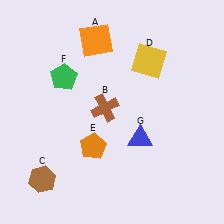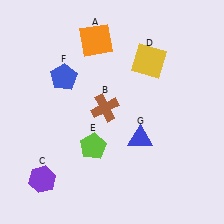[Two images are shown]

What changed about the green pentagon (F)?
In Image 1, F is green. In Image 2, it changed to blue.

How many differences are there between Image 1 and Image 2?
There are 3 differences between the two images.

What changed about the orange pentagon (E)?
In Image 1, E is orange. In Image 2, it changed to lime.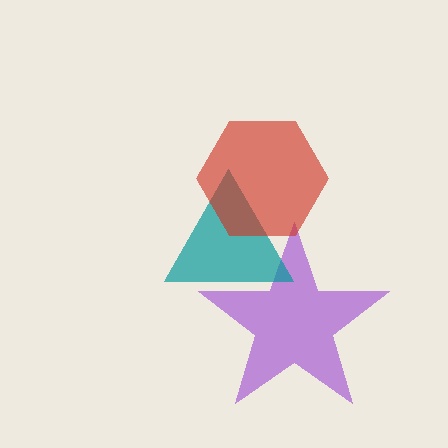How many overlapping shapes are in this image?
There are 3 overlapping shapes in the image.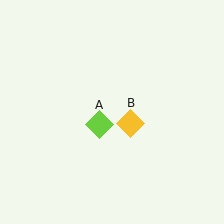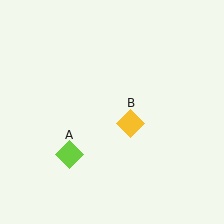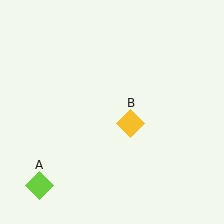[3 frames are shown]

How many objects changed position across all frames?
1 object changed position: lime diamond (object A).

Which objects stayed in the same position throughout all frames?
Yellow diamond (object B) remained stationary.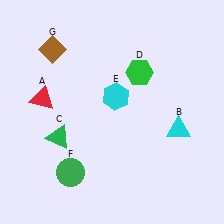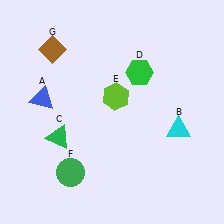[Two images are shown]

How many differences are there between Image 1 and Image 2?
There are 2 differences between the two images.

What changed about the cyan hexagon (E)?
In Image 1, E is cyan. In Image 2, it changed to lime.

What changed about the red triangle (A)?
In Image 1, A is red. In Image 2, it changed to blue.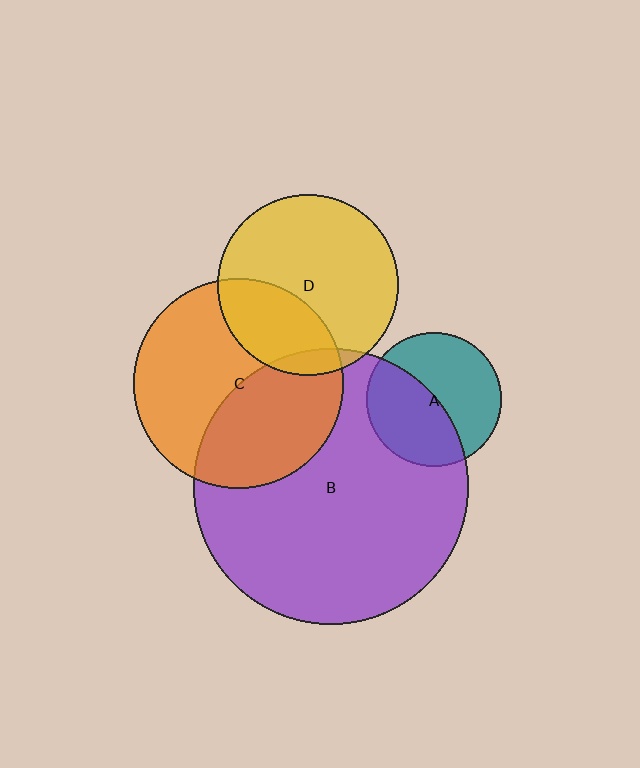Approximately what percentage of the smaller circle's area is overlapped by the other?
Approximately 5%.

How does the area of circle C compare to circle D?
Approximately 1.3 times.